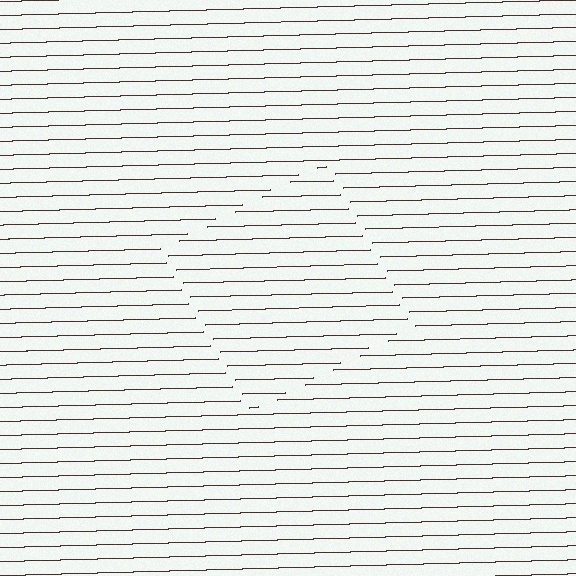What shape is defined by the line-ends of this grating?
An illusory square. The interior of the shape contains the same grating, shifted by half a period — the contour is defined by the phase discontinuity where line-ends from the inner and outer gratings abut.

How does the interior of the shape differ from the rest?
The interior of the shape contains the same grating, shifted by half a period — the contour is defined by the phase discontinuity where line-ends from the inner and outer gratings abut.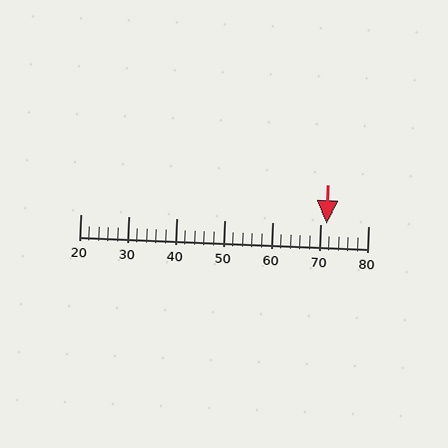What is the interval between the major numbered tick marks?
The major tick marks are spaced 10 units apart.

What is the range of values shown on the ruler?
The ruler shows values from 20 to 80.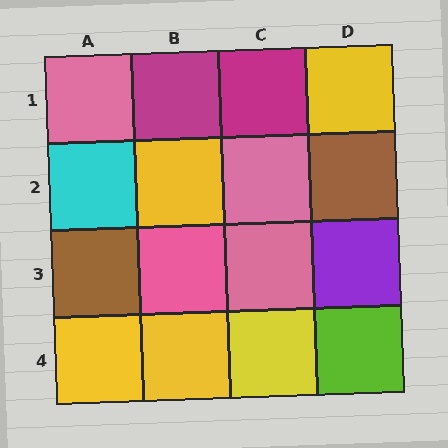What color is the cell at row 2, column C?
Pink.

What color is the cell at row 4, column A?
Yellow.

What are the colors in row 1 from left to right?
Pink, magenta, magenta, yellow.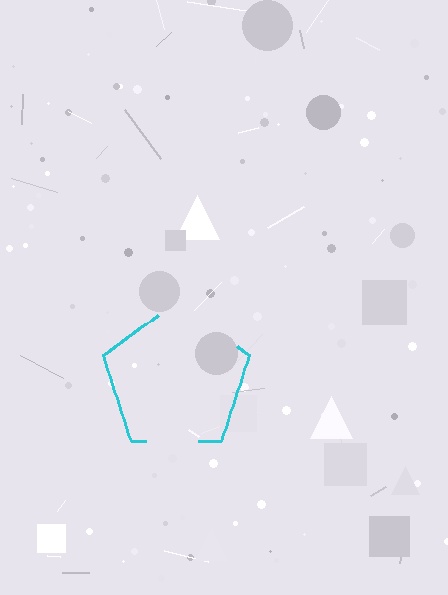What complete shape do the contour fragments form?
The contour fragments form a pentagon.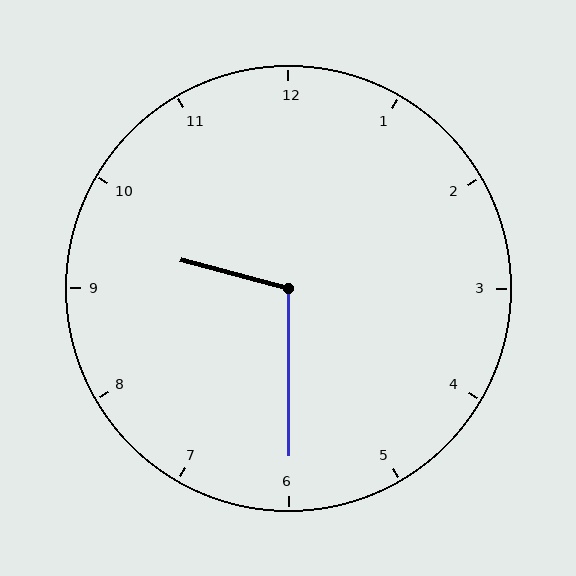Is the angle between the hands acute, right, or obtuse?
It is obtuse.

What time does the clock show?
9:30.